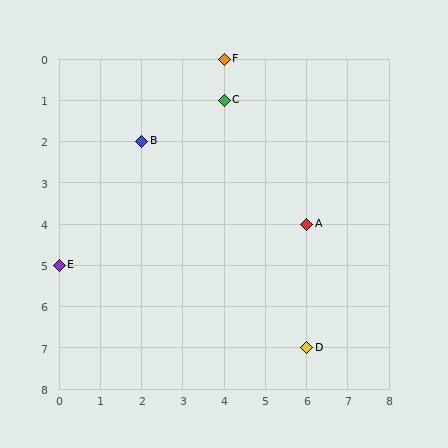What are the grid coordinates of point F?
Point F is at grid coordinates (4, 0).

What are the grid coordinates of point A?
Point A is at grid coordinates (6, 4).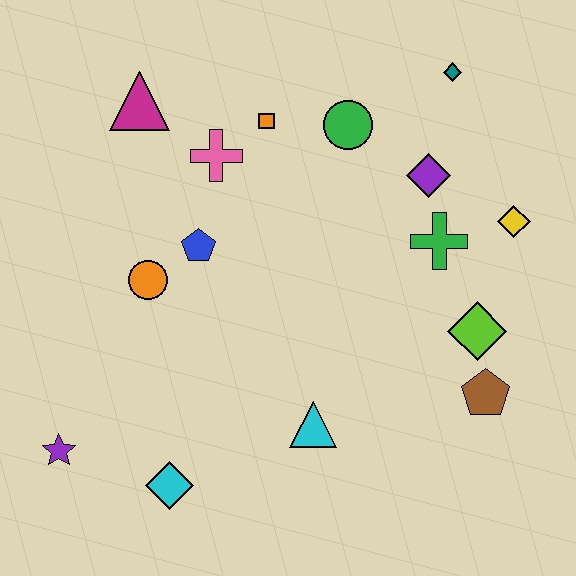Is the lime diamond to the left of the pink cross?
No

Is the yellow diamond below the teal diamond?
Yes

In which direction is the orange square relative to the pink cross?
The orange square is to the right of the pink cross.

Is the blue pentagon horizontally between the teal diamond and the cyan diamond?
Yes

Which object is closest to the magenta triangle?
The pink cross is closest to the magenta triangle.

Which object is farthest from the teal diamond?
The purple star is farthest from the teal diamond.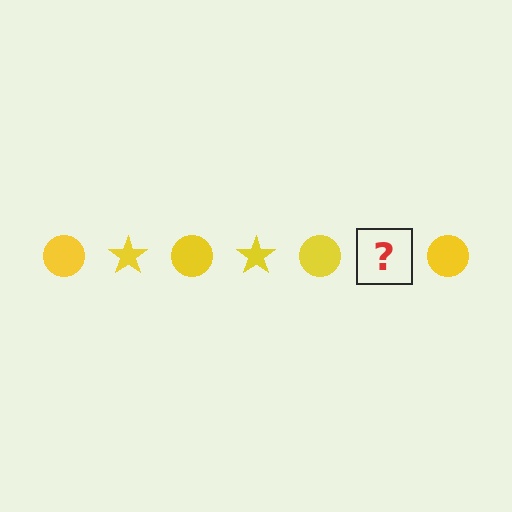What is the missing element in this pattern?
The missing element is a yellow star.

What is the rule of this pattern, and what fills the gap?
The rule is that the pattern cycles through circle, star shapes in yellow. The gap should be filled with a yellow star.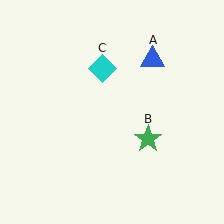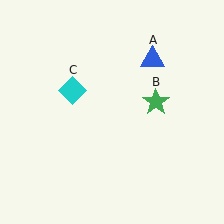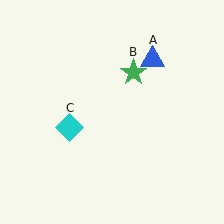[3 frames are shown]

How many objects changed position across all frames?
2 objects changed position: green star (object B), cyan diamond (object C).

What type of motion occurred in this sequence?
The green star (object B), cyan diamond (object C) rotated counterclockwise around the center of the scene.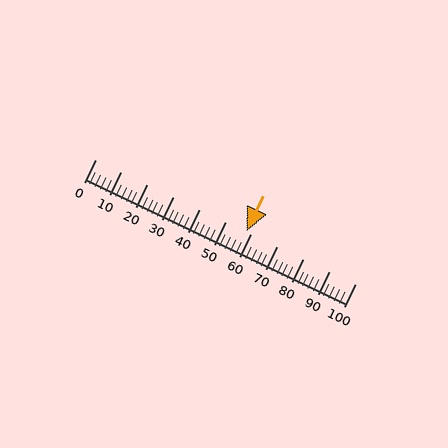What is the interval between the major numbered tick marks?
The major tick marks are spaced 10 units apart.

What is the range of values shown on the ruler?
The ruler shows values from 0 to 100.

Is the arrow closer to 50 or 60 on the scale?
The arrow is closer to 60.